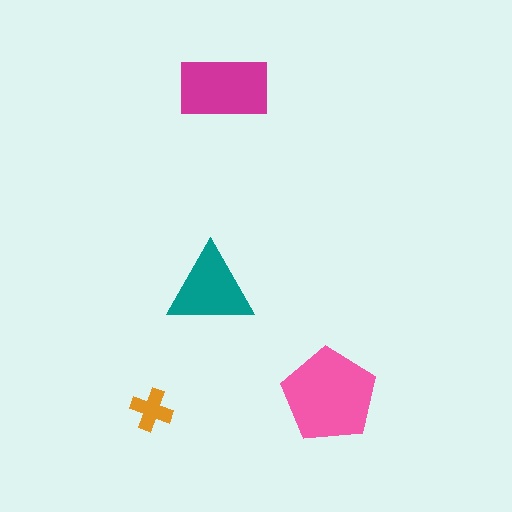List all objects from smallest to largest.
The orange cross, the teal triangle, the magenta rectangle, the pink pentagon.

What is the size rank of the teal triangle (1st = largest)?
3rd.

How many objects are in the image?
There are 4 objects in the image.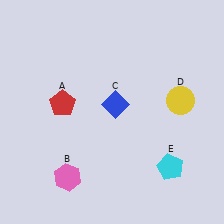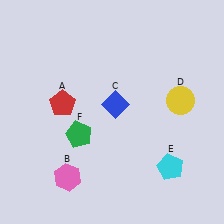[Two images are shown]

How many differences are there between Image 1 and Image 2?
There is 1 difference between the two images.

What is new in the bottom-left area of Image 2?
A green pentagon (F) was added in the bottom-left area of Image 2.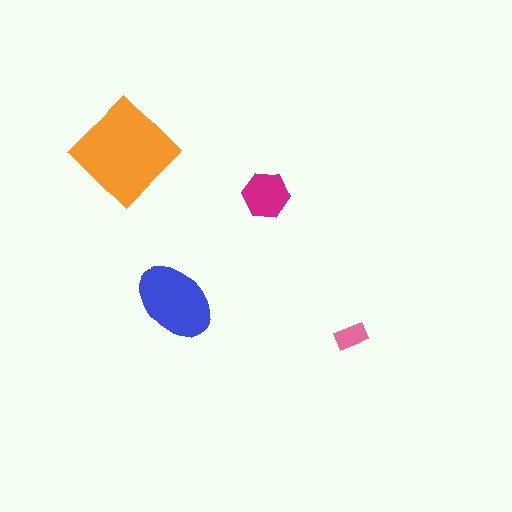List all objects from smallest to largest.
The pink rectangle, the magenta hexagon, the blue ellipse, the orange diamond.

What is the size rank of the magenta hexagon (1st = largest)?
3rd.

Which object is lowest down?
The pink rectangle is bottommost.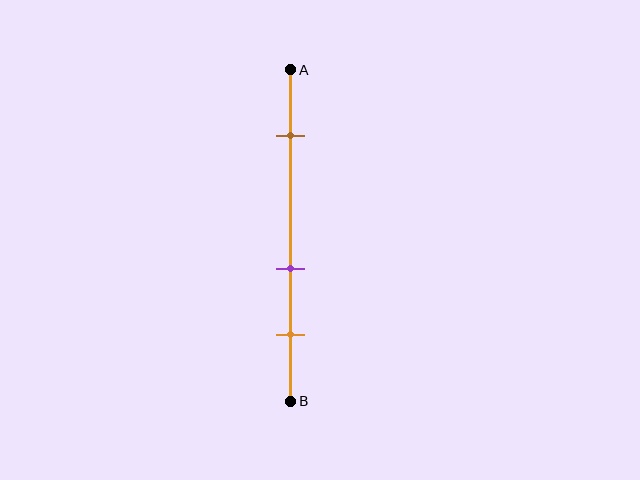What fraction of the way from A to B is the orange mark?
The orange mark is approximately 80% (0.8) of the way from A to B.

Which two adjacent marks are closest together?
The purple and orange marks are the closest adjacent pair.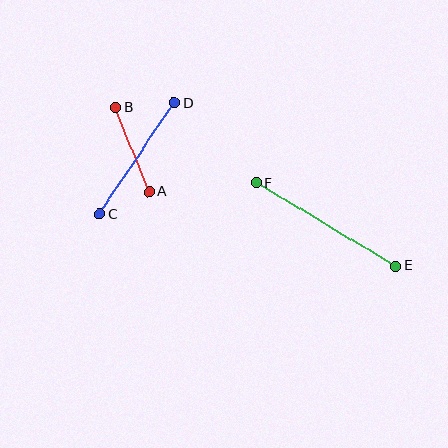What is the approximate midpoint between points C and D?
The midpoint is at approximately (137, 158) pixels.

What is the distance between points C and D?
The distance is approximately 134 pixels.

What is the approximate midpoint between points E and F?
The midpoint is at approximately (326, 224) pixels.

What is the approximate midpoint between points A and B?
The midpoint is at approximately (132, 150) pixels.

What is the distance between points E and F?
The distance is approximately 161 pixels.